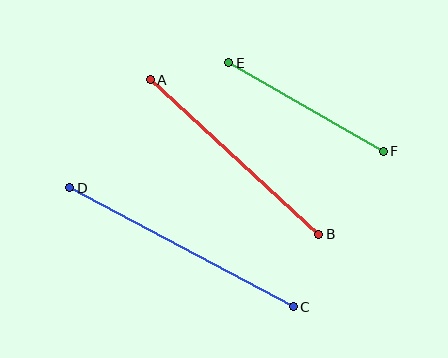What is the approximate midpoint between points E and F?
The midpoint is at approximately (306, 107) pixels.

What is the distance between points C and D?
The distance is approximately 254 pixels.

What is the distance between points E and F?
The distance is approximately 178 pixels.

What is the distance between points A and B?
The distance is approximately 229 pixels.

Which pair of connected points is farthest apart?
Points C and D are farthest apart.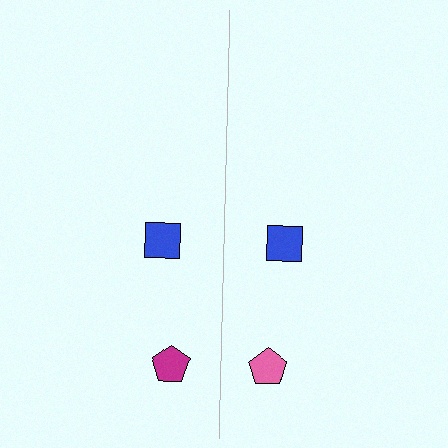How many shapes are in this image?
There are 4 shapes in this image.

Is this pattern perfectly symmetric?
No, the pattern is not perfectly symmetric. The pink pentagon on the right side breaks the symmetry — its mirror counterpart is magenta.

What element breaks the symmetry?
The pink pentagon on the right side breaks the symmetry — its mirror counterpart is magenta.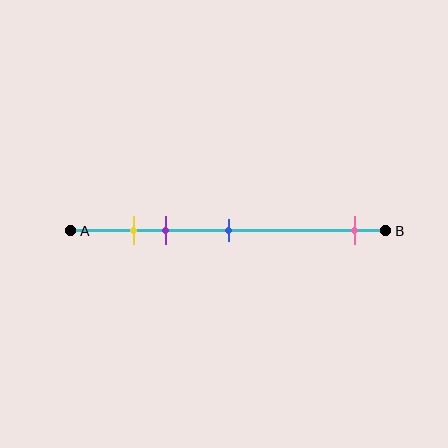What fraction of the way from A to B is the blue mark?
The blue mark is approximately 50% (0.5) of the way from A to B.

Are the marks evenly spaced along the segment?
No, the marks are not evenly spaced.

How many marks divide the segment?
There are 4 marks dividing the segment.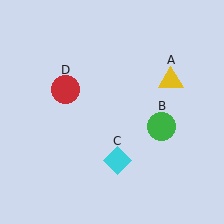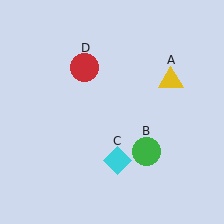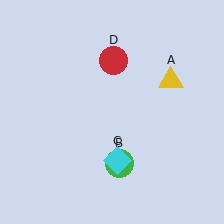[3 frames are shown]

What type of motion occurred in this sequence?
The green circle (object B), red circle (object D) rotated clockwise around the center of the scene.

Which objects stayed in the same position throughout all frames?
Yellow triangle (object A) and cyan diamond (object C) remained stationary.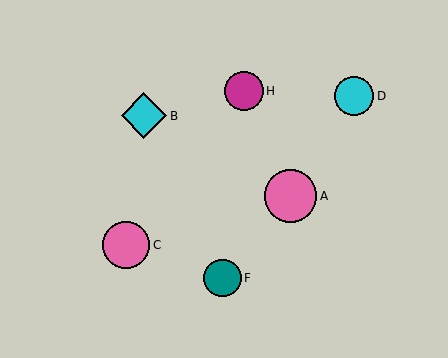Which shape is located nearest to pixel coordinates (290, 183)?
The pink circle (labeled A) at (291, 196) is nearest to that location.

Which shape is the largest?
The pink circle (labeled A) is the largest.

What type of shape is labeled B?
Shape B is a cyan diamond.